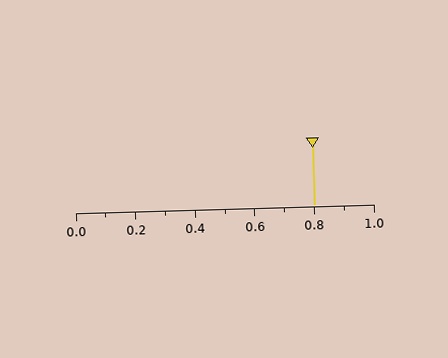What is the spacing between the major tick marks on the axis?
The major ticks are spaced 0.2 apart.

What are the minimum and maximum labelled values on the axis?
The axis runs from 0.0 to 1.0.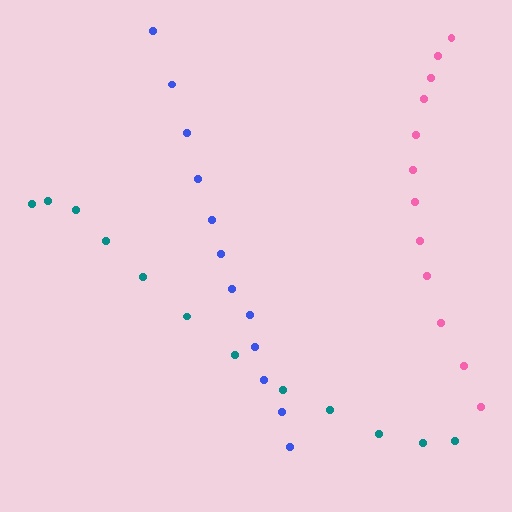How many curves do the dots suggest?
There are 3 distinct paths.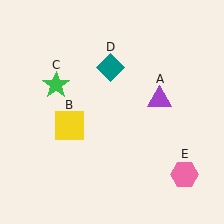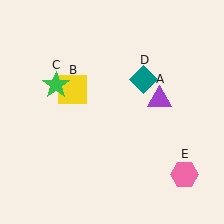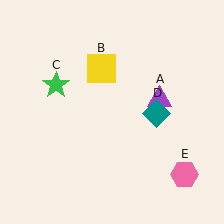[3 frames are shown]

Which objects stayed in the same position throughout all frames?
Purple triangle (object A) and green star (object C) and pink hexagon (object E) remained stationary.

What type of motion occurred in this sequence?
The yellow square (object B), teal diamond (object D) rotated clockwise around the center of the scene.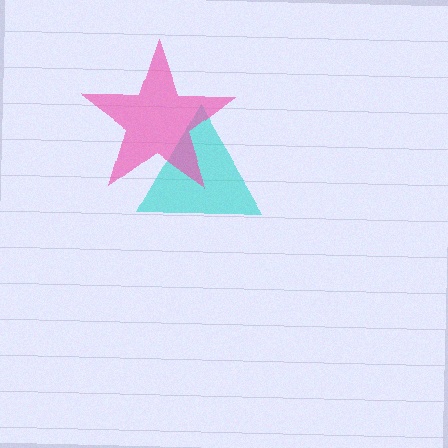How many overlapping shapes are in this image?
There are 2 overlapping shapes in the image.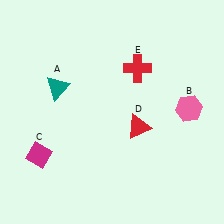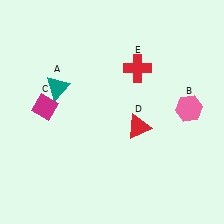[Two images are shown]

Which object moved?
The magenta diamond (C) moved up.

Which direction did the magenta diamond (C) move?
The magenta diamond (C) moved up.